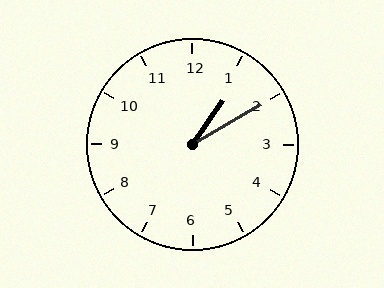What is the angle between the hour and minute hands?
Approximately 25 degrees.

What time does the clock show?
1:10.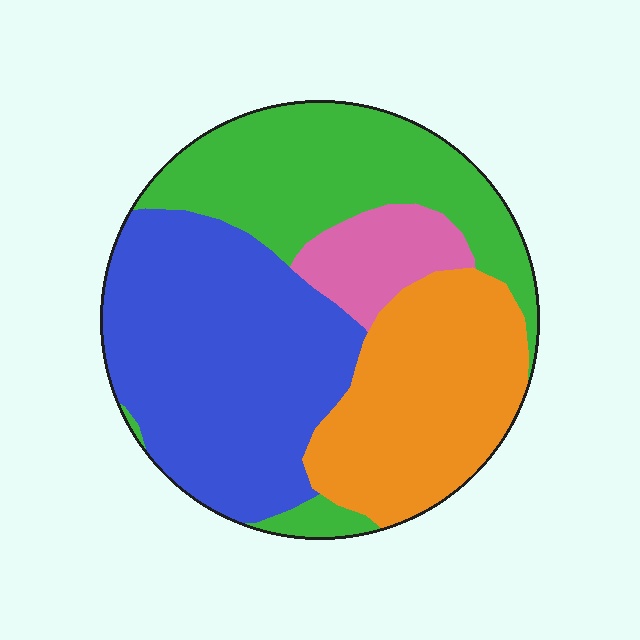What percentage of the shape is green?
Green takes up about one quarter (1/4) of the shape.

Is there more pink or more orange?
Orange.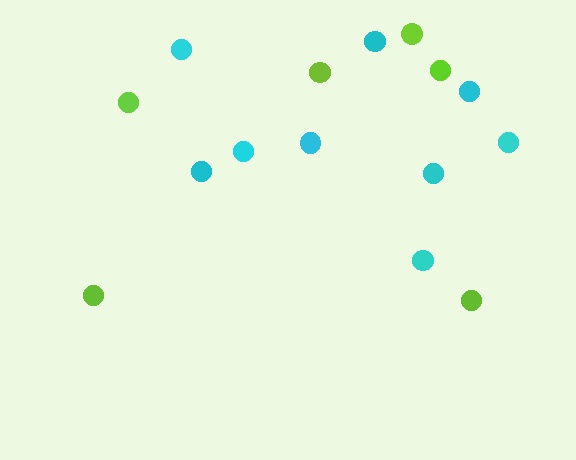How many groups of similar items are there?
There are 2 groups: one group of lime circles (6) and one group of cyan circles (9).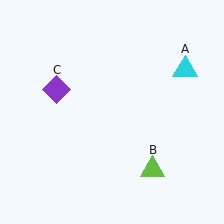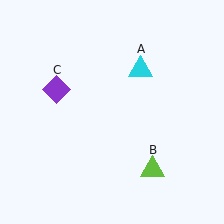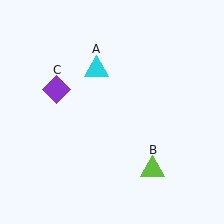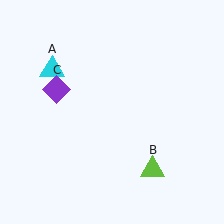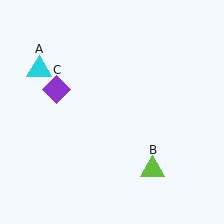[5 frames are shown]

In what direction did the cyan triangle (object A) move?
The cyan triangle (object A) moved left.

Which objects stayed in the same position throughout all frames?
Lime triangle (object B) and purple diamond (object C) remained stationary.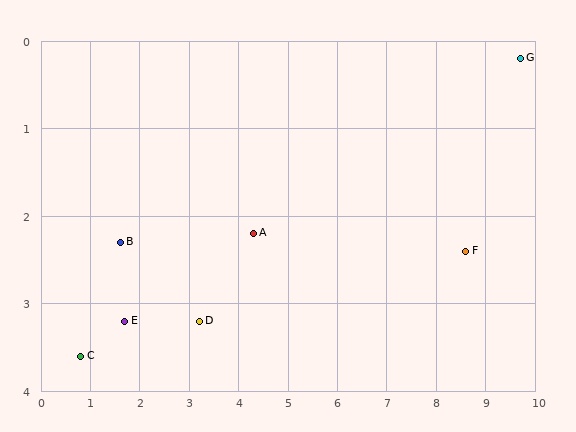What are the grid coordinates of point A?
Point A is at approximately (4.3, 2.2).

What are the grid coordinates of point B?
Point B is at approximately (1.6, 2.3).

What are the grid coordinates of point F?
Point F is at approximately (8.6, 2.4).